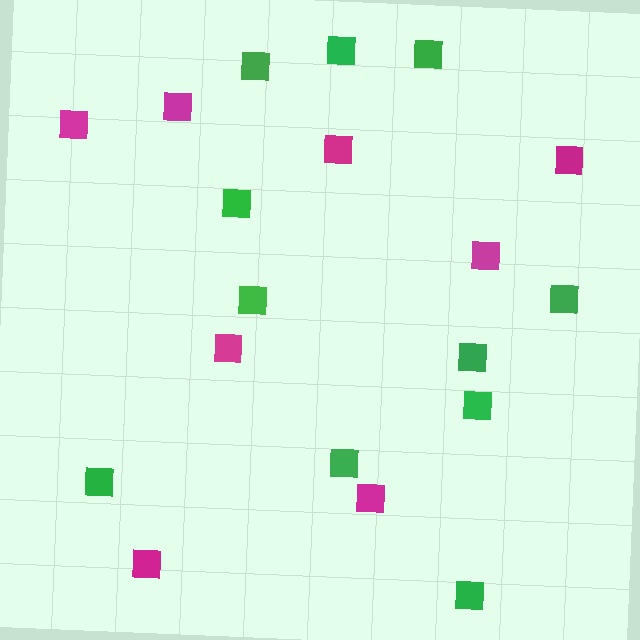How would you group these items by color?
There are 2 groups: one group of magenta squares (8) and one group of green squares (11).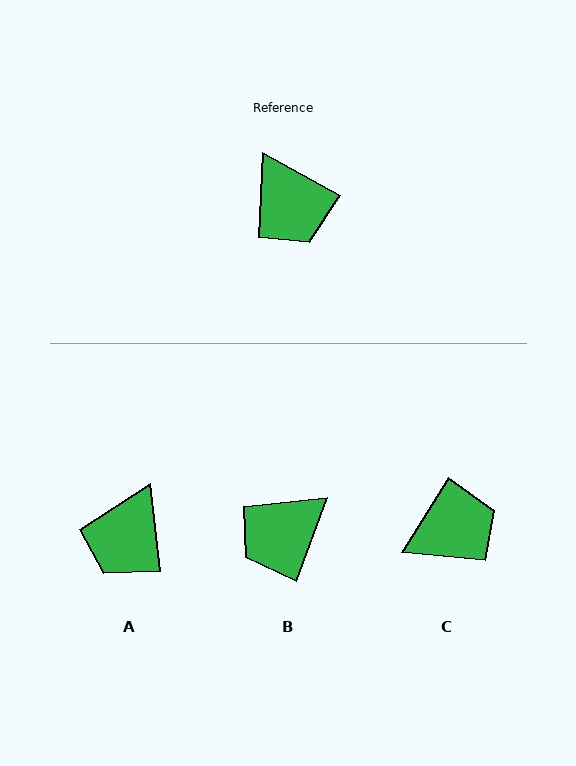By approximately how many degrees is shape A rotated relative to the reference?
Approximately 55 degrees clockwise.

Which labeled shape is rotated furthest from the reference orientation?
C, about 87 degrees away.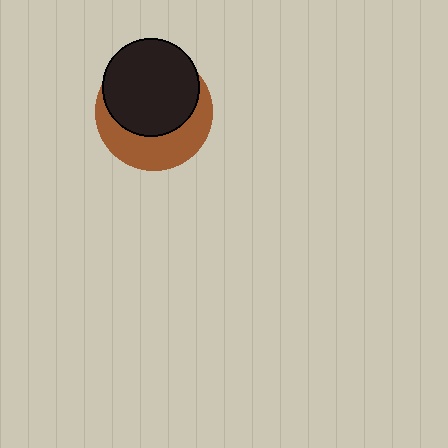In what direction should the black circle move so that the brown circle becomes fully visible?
The black circle should move up. That is the shortest direction to clear the overlap and leave the brown circle fully visible.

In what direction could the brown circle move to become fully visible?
The brown circle could move down. That would shift it out from behind the black circle entirely.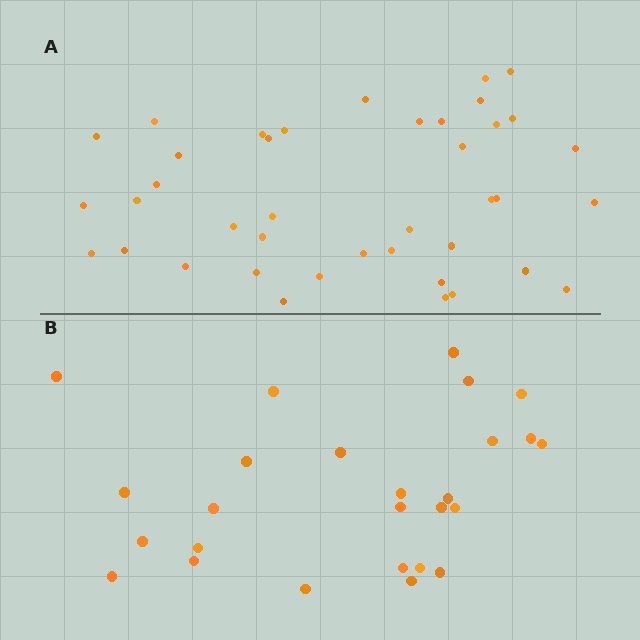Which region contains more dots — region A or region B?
Region A (the top region) has more dots.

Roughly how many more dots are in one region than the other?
Region A has approximately 15 more dots than region B.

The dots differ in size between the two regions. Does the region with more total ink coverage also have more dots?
No. Region B has more total ink coverage because its dots are larger, but region A actually contains more individual dots. Total area can be misleading — the number of items is what matters here.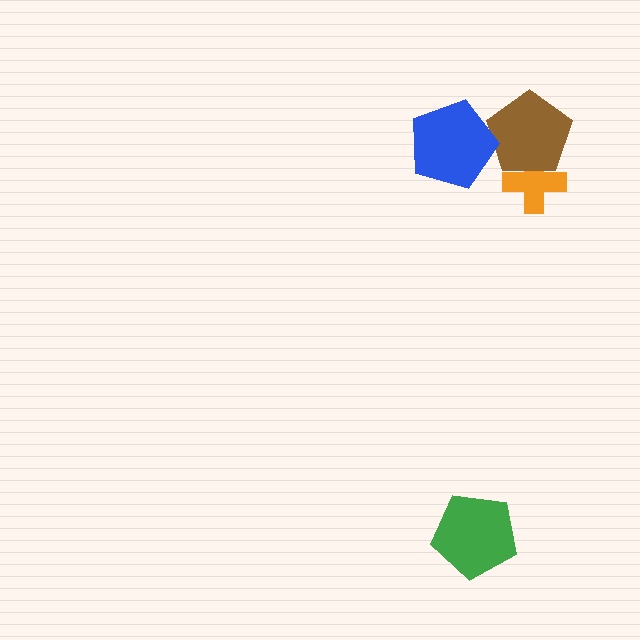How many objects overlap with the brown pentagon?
2 objects overlap with the brown pentagon.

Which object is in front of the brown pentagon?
The blue pentagon is in front of the brown pentagon.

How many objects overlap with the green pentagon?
0 objects overlap with the green pentagon.